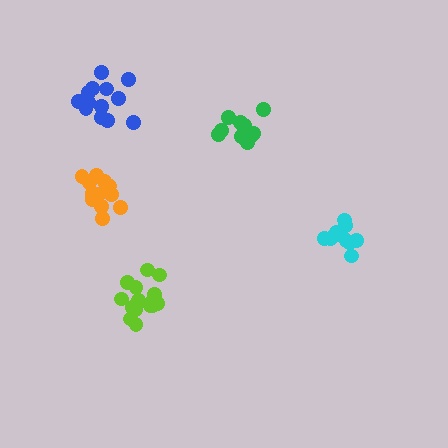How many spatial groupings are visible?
There are 5 spatial groupings.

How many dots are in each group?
Group 1: 13 dots, Group 2: 15 dots, Group 3: 14 dots, Group 4: 12 dots, Group 5: 11 dots (65 total).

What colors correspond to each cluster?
The clusters are colored: blue, lime, orange, green, cyan.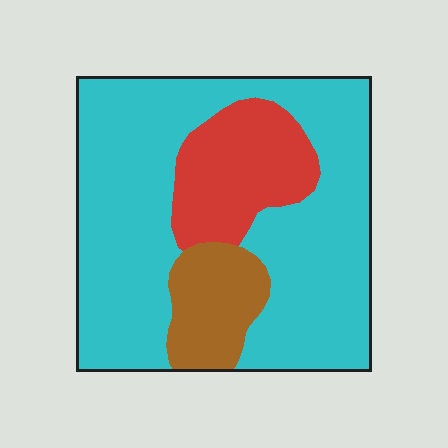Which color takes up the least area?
Brown, at roughly 10%.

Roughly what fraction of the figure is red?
Red covers 18% of the figure.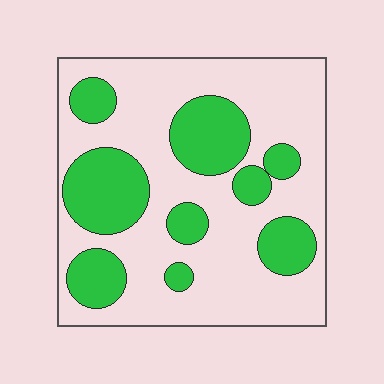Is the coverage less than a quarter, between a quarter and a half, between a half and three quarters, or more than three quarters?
Between a quarter and a half.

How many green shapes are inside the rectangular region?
9.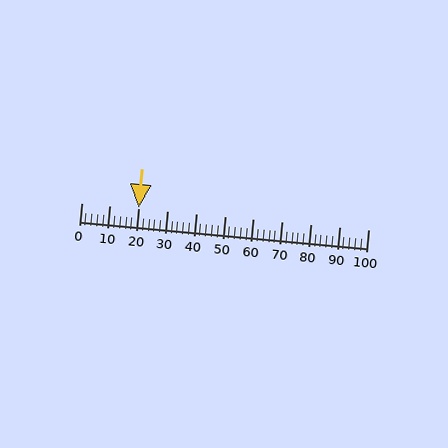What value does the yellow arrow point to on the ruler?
The yellow arrow points to approximately 20.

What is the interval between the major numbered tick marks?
The major tick marks are spaced 10 units apart.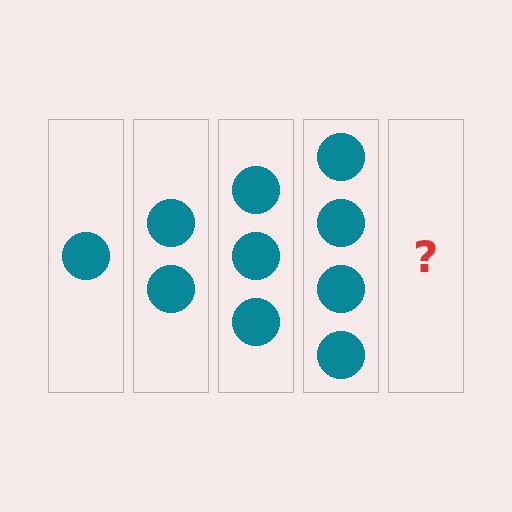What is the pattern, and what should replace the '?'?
The pattern is that each step adds one more circle. The '?' should be 5 circles.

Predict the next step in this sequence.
The next step is 5 circles.